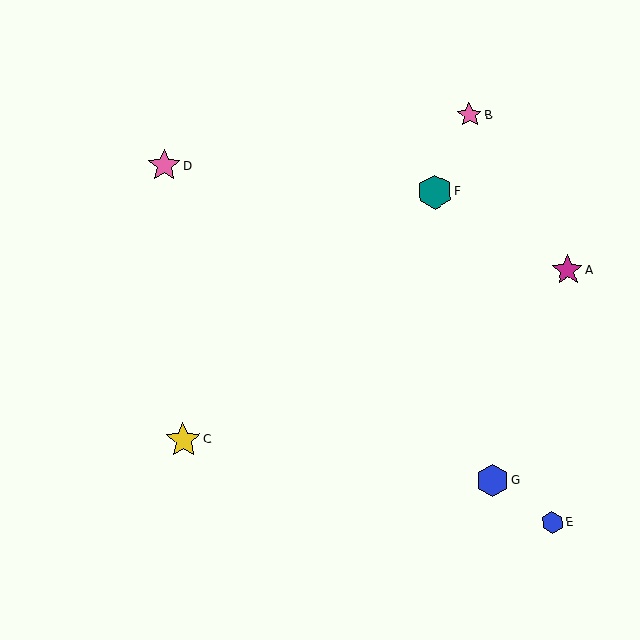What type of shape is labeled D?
Shape D is a pink star.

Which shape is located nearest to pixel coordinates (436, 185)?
The teal hexagon (labeled F) at (435, 192) is nearest to that location.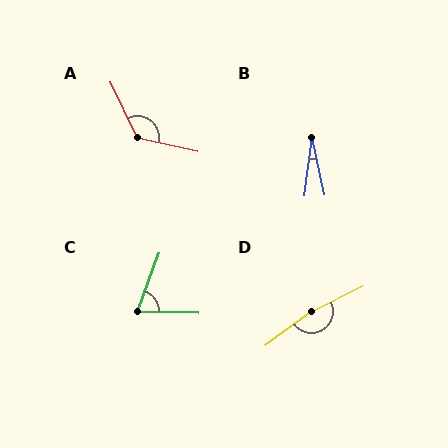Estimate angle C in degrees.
Approximately 71 degrees.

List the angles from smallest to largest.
B (19°), C (71°), A (128°), D (169°).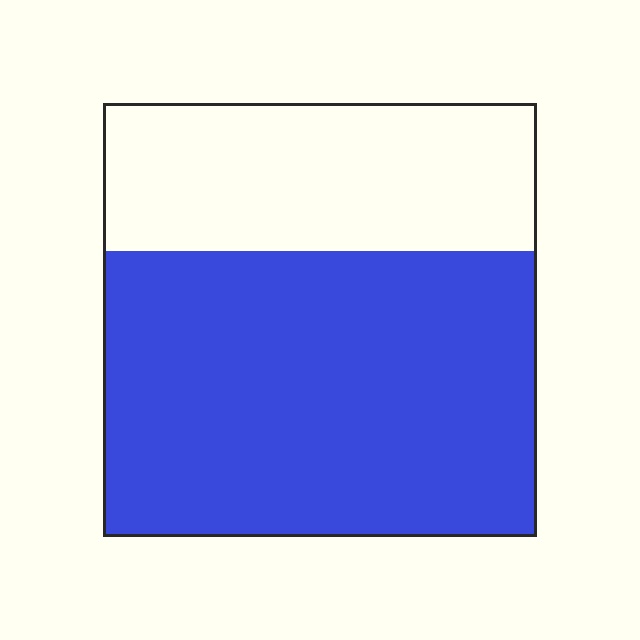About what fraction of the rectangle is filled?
About two thirds (2/3).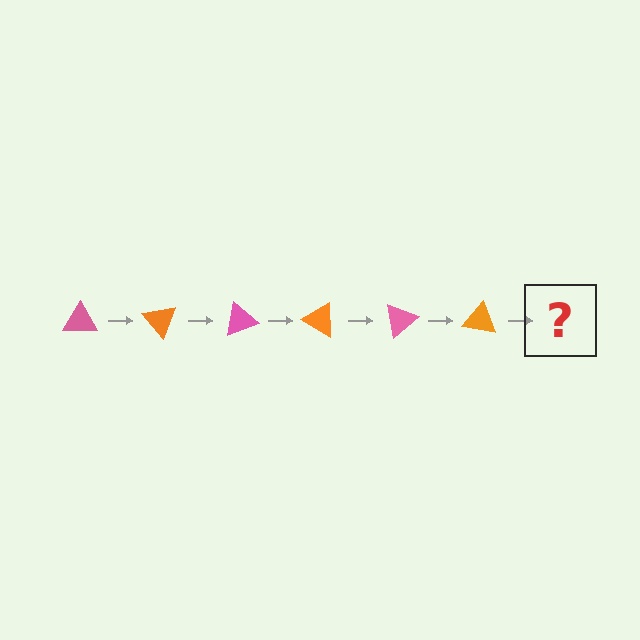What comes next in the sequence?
The next element should be a pink triangle, rotated 300 degrees from the start.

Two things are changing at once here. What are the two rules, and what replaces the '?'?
The two rules are that it rotates 50 degrees each step and the color cycles through pink and orange. The '?' should be a pink triangle, rotated 300 degrees from the start.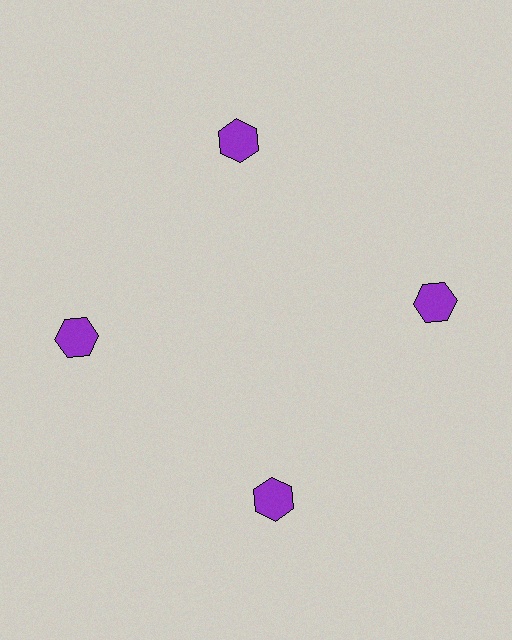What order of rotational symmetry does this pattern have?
This pattern has 4-fold rotational symmetry.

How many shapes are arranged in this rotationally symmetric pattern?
There are 4 shapes, arranged in 4 groups of 1.